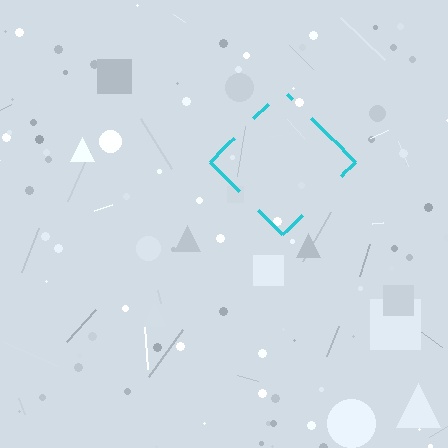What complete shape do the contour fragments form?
The contour fragments form a diamond.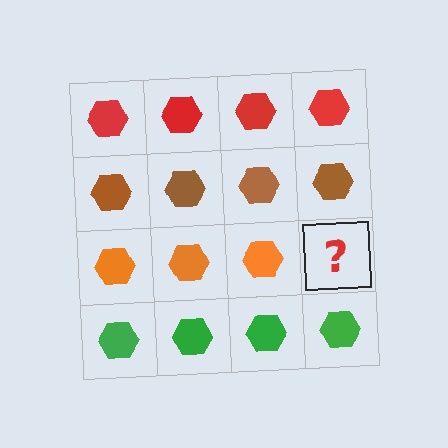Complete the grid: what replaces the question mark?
The question mark should be replaced with an orange hexagon.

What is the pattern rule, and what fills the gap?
The rule is that each row has a consistent color. The gap should be filled with an orange hexagon.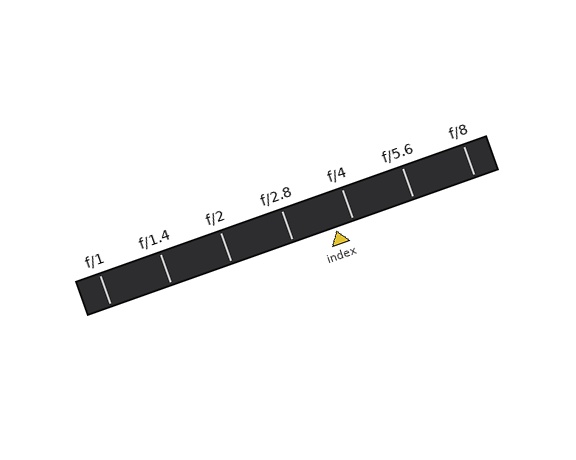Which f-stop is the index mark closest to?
The index mark is closest to f/4.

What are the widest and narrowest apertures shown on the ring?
The widest aperture shown is f/1 and the narrowest is f/8.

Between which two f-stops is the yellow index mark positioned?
The index mark is between f/2.8 and f/4.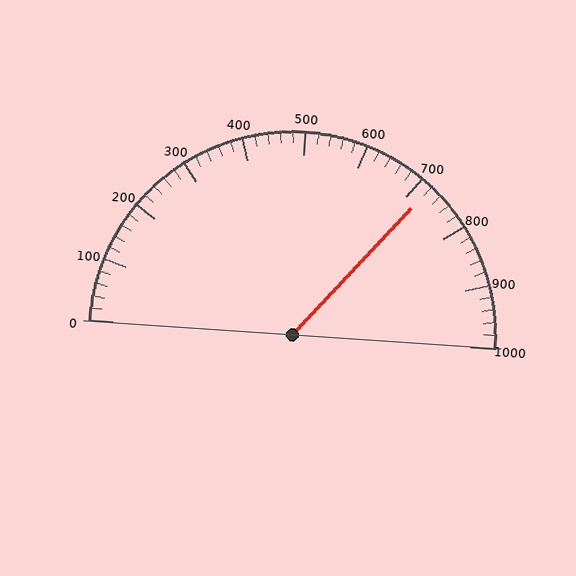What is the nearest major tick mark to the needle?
The nearest major tick mark is 700.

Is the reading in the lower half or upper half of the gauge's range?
The reading is in the upper half of the range (0 to 1000).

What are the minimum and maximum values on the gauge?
The gauge ranges from 0 to 1000.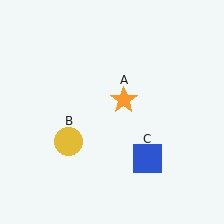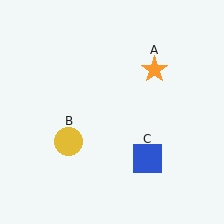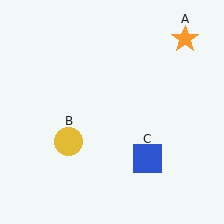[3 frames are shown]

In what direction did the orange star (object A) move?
The orange star (object A) moved up and to the right.